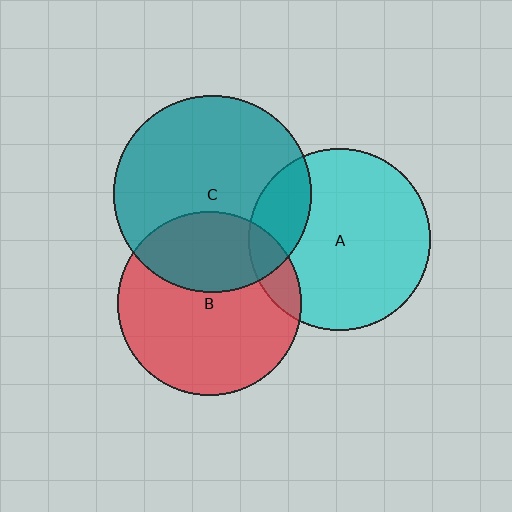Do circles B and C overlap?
Yes.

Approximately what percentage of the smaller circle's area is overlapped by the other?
Approximately 35%.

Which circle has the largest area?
Circle C (teal).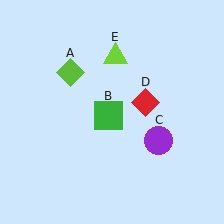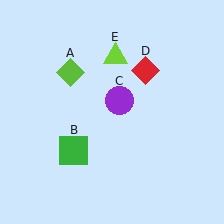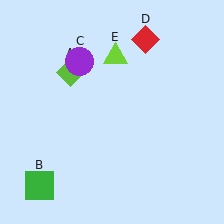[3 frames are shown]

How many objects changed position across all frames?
3 objects changed position: green square (object B), purple circle (object C), red diamond (object D).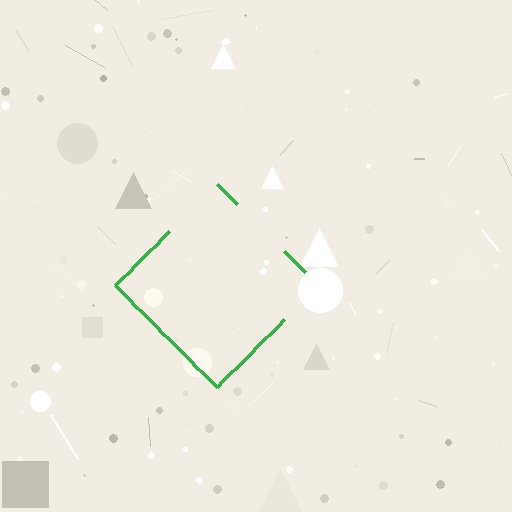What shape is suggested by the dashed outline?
The dashed outline suggests a diamond.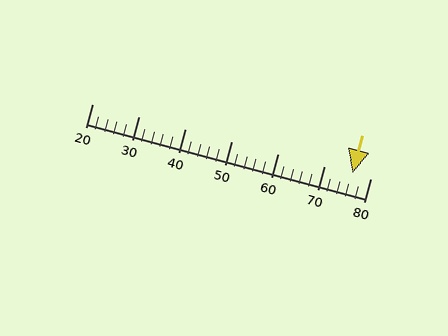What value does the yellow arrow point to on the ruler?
The yellow arrow points to approximately 76.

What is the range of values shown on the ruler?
The ruler shows values from 20 to 80.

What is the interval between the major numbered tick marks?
The major tick marks are spaced 10 units apart.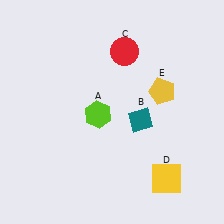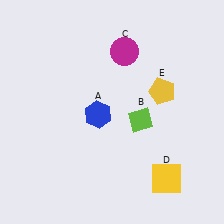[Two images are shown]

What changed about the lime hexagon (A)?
In Image 1, A is lime. In Image 2, it changed to blue.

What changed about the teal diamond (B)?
In Image 1, B is teal. In Image 2, it changed to lime.